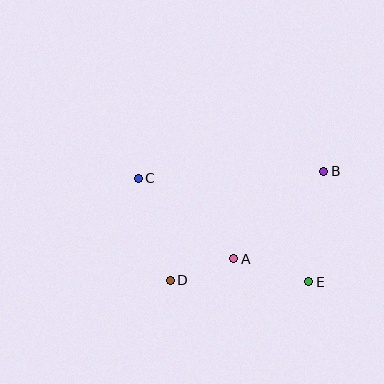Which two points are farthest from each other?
Points C and E are farthest from each other.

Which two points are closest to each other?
Points A and D are closest to each other.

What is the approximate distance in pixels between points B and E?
The distance between B and E is approximately 112 pixels.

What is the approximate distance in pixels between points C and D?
The distance between C and D is approximately 107 pixels.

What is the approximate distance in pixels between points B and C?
The distance between B and C is approximately 186 pixels.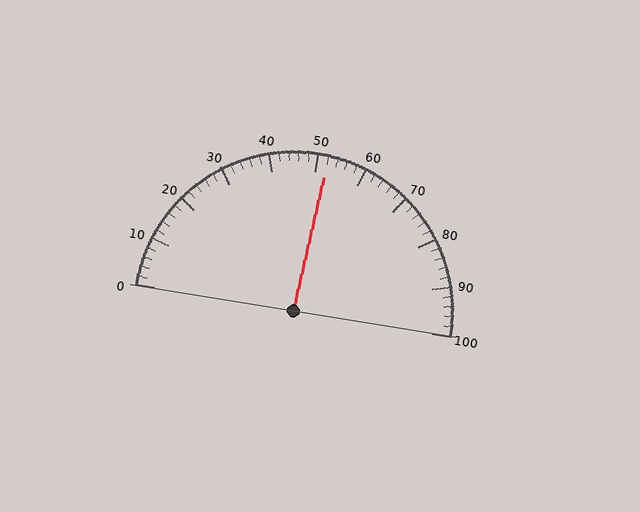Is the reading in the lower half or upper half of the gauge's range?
The reading is in the upper half of the range (0 to 100).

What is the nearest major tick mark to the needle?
The nearest major tick mark is 50.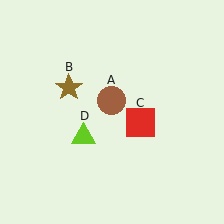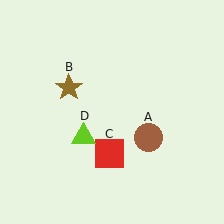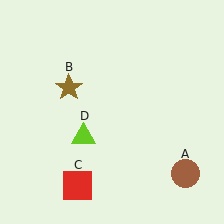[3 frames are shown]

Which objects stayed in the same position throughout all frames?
Brown star (object B) and lime triangle (object D) remained stationary.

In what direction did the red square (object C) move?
The red square (object C) moved down and to the left.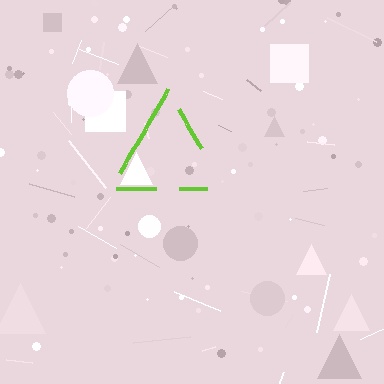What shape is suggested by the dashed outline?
The dashed outline suggests a triangle.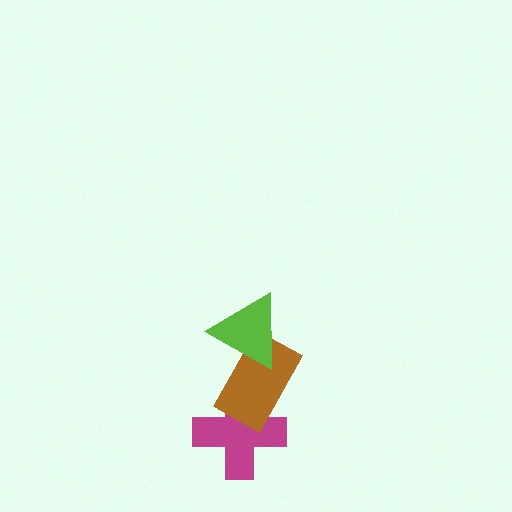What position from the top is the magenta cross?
The magenta cross is 3rd from the top.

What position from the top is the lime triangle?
The lime triangle is 1st from the top.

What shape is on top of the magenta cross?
The brown rectangle is on top of the magenta cross.